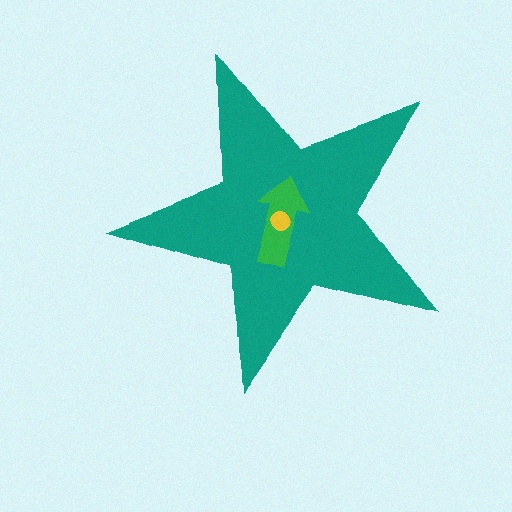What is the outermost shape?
The teal star.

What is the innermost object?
The yellow circle.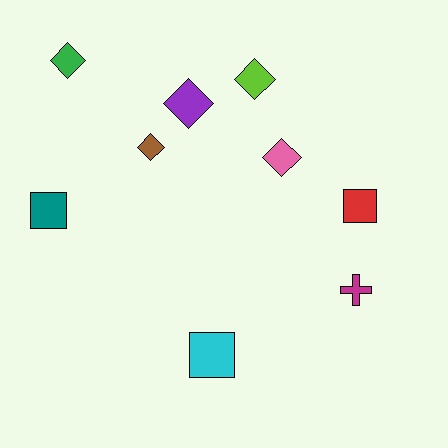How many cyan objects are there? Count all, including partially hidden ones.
There is 1 cyan object.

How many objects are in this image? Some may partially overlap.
There are 9 objects.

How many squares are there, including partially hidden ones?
There are 3 squares.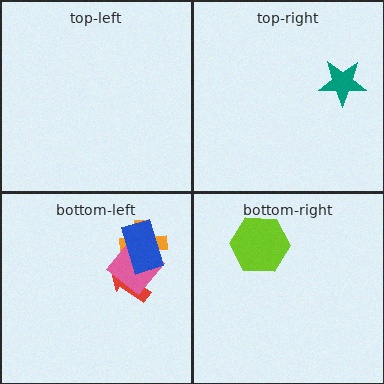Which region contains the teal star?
The top-right region.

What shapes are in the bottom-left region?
The red arrow, the orange cross, the pink diamond, the blue rectangle.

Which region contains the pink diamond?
The bottom-left region.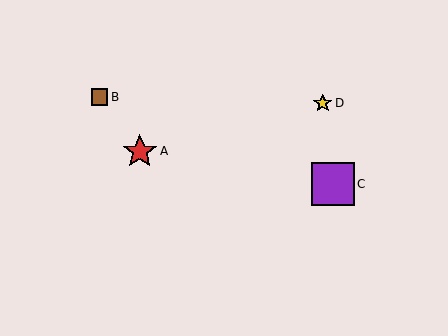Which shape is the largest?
The purple square (labeled C) is the largest.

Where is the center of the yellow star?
The center of the yellow star is at (323, 103).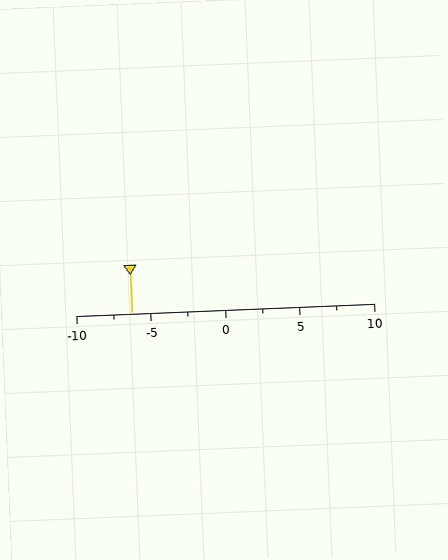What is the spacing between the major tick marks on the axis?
The major ticks are spaced 5 apart.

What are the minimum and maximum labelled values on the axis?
The axis runs from -10 to 10.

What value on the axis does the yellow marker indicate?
The marker indicates approximately -6.2.